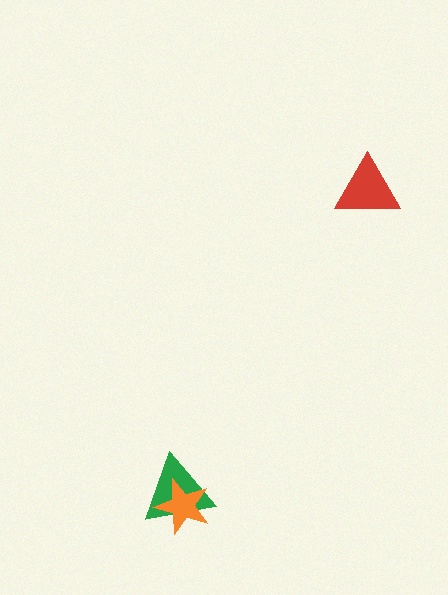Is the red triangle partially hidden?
No, no other shape covers it.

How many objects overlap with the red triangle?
0 objects overlap with the red triangle.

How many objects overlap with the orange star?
1 object overlaps with the orange star.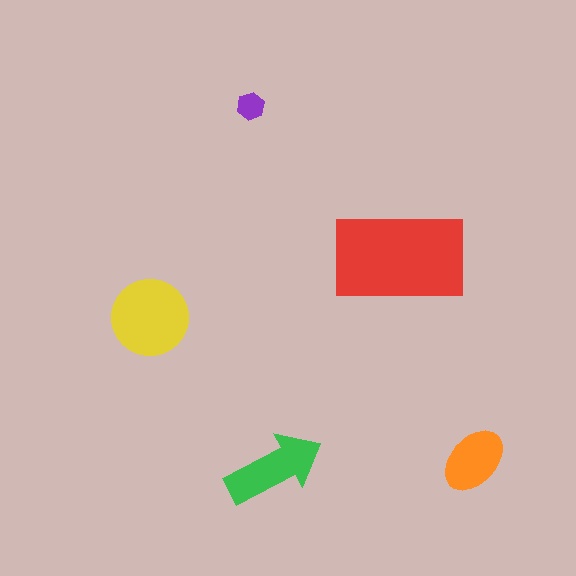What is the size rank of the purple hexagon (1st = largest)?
5th.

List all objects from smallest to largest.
The purple hexagon, the orange ellipse, the green arrow, the yellow circle, the red rectangle.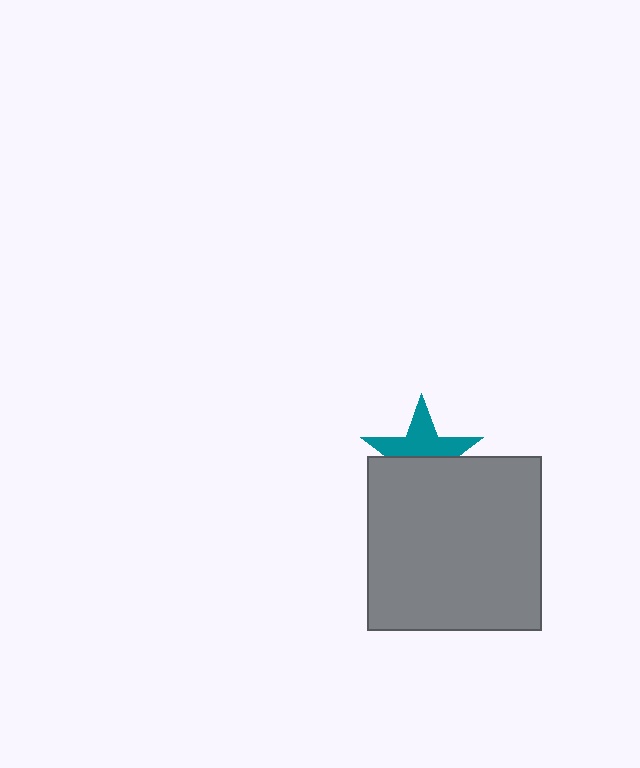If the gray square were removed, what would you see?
You would see the complete teal star.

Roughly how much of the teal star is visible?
About half of it is visible (roughly 51%).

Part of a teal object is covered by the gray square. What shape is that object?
It is a star.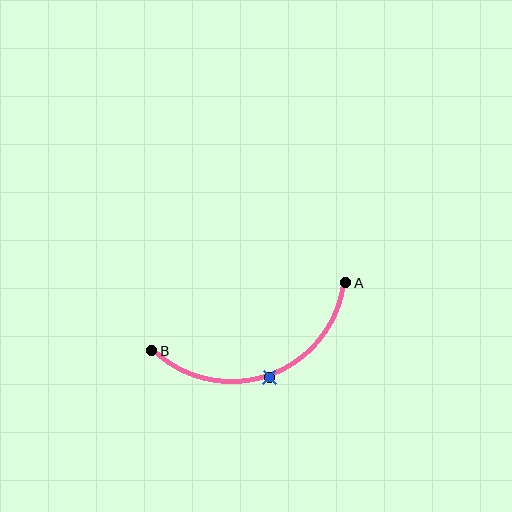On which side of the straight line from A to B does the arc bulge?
The arc bulges below the straight line connecting A and B.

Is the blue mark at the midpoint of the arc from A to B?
Yes. The blue mark lies on the arc at equal arc-length from both A and B — it is the arc midpoint.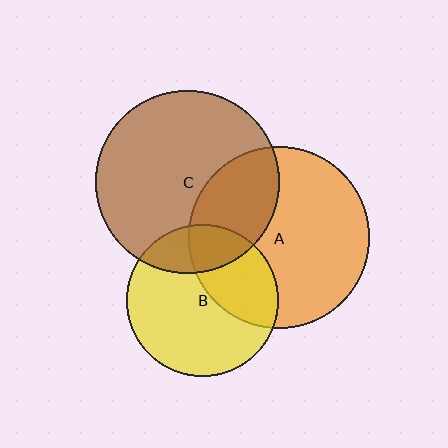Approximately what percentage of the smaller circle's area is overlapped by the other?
Approximately 35%.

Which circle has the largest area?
Circle C (brown).